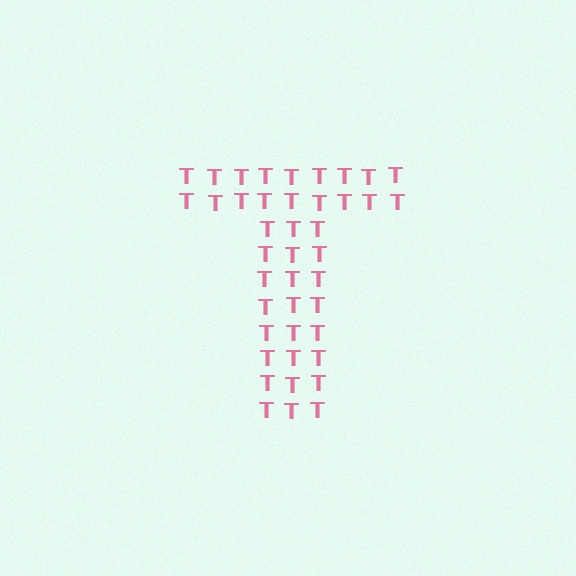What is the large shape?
The large shape is the letter T.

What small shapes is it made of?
It is made of small letter T's.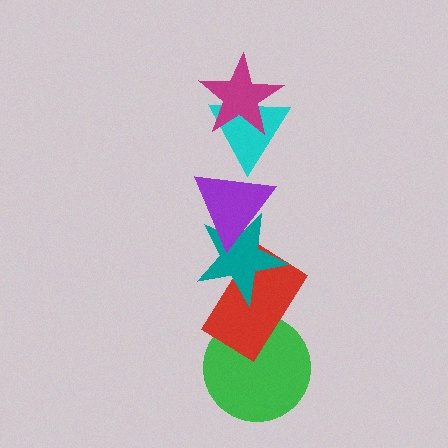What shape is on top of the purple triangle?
The cyan triangle is on top of the purple triangle.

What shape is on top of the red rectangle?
The teal star is on top of the red rectangle.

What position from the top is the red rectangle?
The red rectangle is 5th from the top.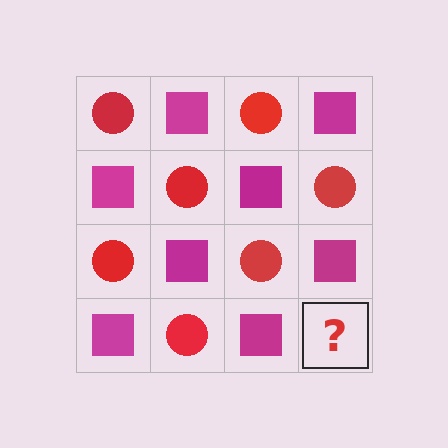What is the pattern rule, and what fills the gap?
The rule is that it alternates red circle and magenta square in a checkerboard pattern. The gap should be filled with a red circle.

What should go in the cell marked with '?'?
The missing cell should contain a red circle.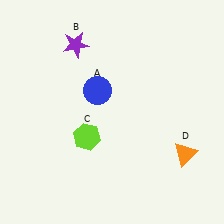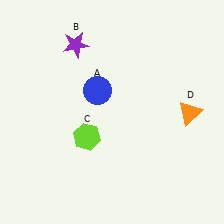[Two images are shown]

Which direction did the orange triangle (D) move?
The orange triangle (D) moved up.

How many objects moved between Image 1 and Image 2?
1 object moved between the two images.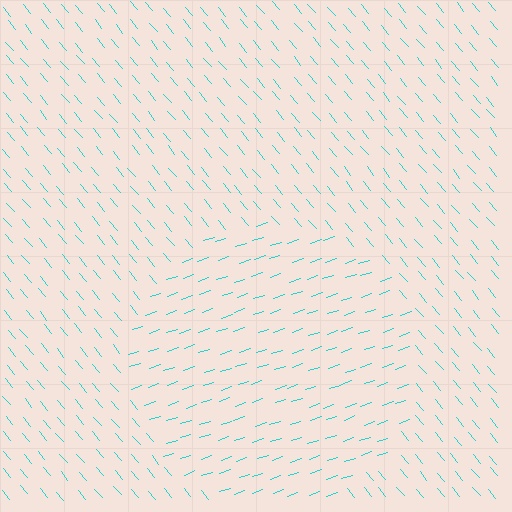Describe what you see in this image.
The image is filled with small cyan line segments. A circle region in the image has lines oriented differently from the surrounding lines, creating a visible texture boundary.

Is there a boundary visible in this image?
Yes, there is a texture boundary formed by a change in line orientation.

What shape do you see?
I see a circle.